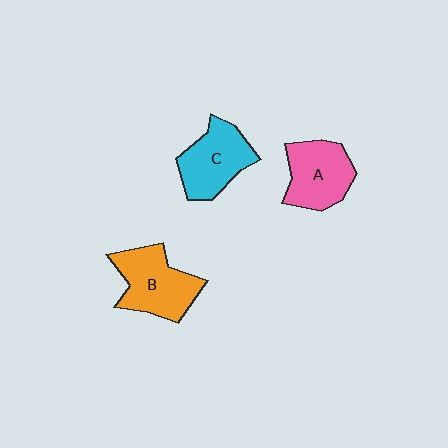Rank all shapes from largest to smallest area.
From largest to smallest: B (orange), C (cyan), A (pink).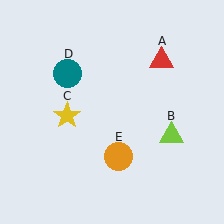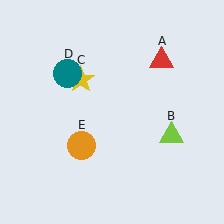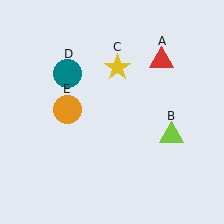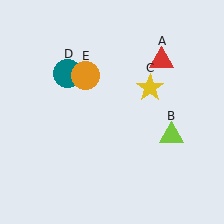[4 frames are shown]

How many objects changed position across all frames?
2 objects changed position: yellow star (object C), orange circle (object E).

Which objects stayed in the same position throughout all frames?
Red triangle (object A) and lime triangle (object B) and teal circle (object D) remained stationary.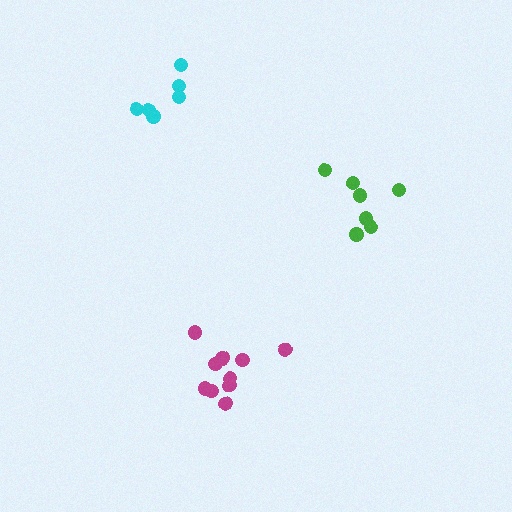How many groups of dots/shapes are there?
There are 3 groups.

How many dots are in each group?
Group 1: 7 dots, Group 2: 10 dots, Group 3: 6 dots (23 total).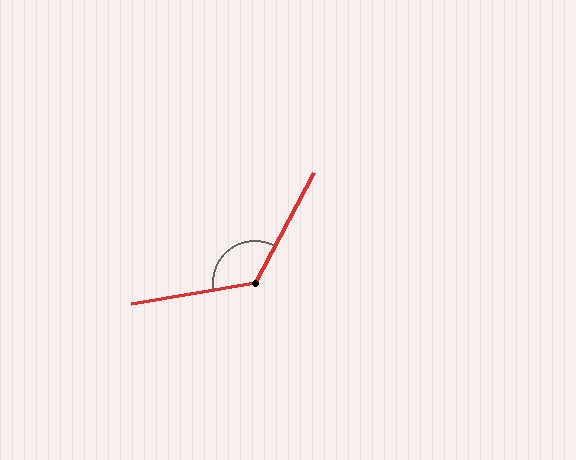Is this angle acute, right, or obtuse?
It is obtuse.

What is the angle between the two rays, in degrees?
Approximately 128 degrees.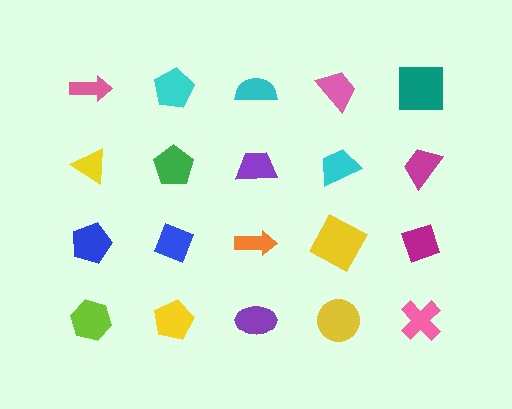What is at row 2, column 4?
A cyan trapezoid.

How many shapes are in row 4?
5 shapes.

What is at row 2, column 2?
A green pentagon.